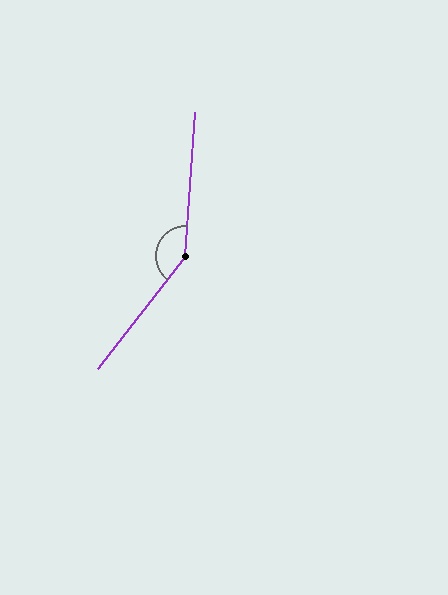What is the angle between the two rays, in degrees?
Approximately 146 degrees.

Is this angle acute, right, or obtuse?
It is obtuse.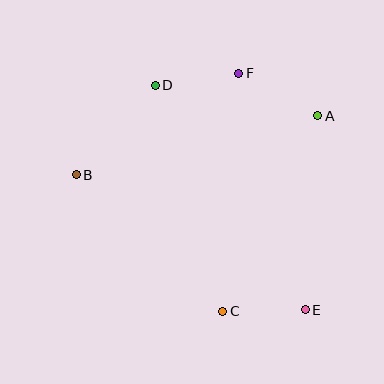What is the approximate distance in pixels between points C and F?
The distance between C and F is approximately 238 pixels.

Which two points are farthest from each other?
Points D and E are farthest from each other.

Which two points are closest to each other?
Points C and E are closest to each other.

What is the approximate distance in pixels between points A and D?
The distance between A and D is approximately 165 pixels.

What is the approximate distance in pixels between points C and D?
The distance between C and D is approximately 236 pixels.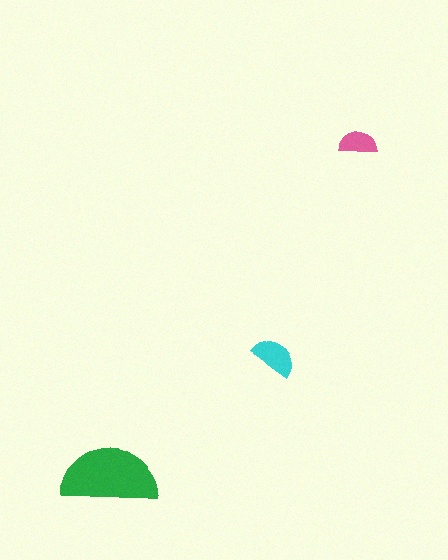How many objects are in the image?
There are 3 objects in the image.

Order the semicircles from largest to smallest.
the green one, the cyan one, the pink one.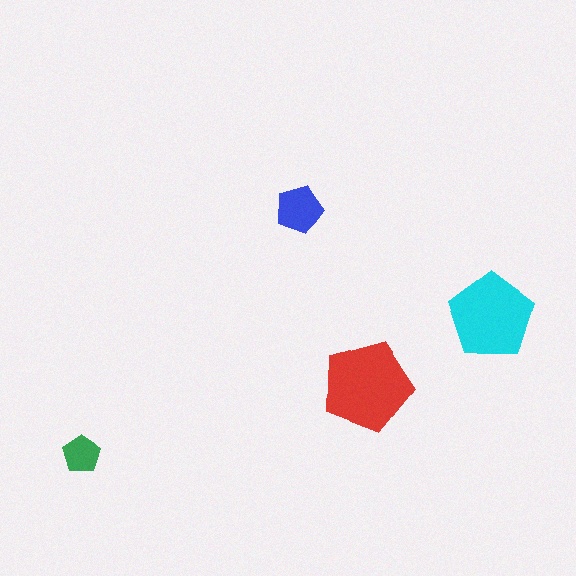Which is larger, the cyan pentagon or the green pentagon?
The cyan one.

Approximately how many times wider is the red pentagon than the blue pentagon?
About 2 times wider.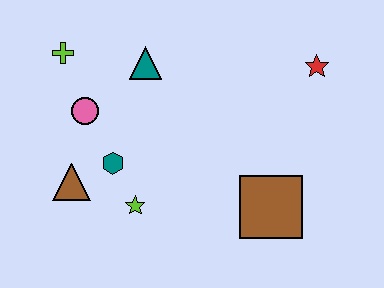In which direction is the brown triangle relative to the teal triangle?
The brown triangle is below the teal triangle.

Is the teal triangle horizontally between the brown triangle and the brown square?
Yes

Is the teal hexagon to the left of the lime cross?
No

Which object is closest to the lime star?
The teal hexagon is closest to the lime star.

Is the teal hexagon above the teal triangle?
No